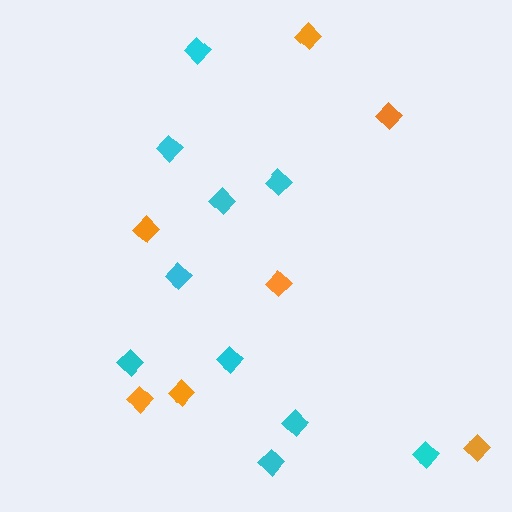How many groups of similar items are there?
There are 2 groups: one group of cyan diamonds (10) and one group of orange diamonds (7).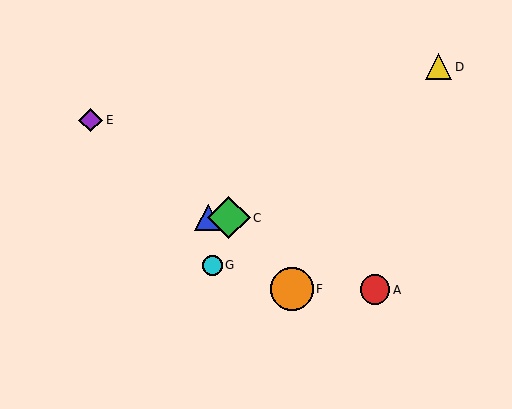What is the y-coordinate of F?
Object F is at y≈289.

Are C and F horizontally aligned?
No, C is at y≈218 and F is at y≈289.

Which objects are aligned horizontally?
Objects B, C are aligned horizontally.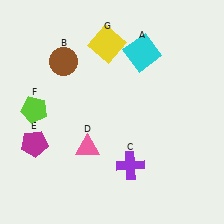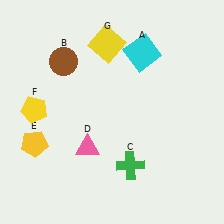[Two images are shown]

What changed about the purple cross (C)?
In Image 1, C is purple. In Image 2, it changed to green.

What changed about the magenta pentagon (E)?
In Image 1, E is magenta. In Image 2, it changed to yellow.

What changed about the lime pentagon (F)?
In Image 1, F is lime. In Image 2, it changed to yellow.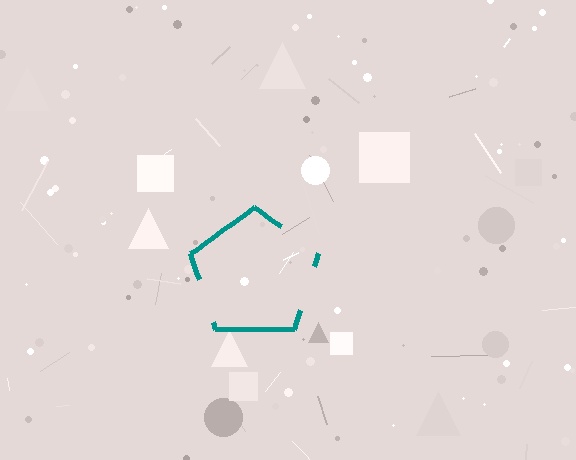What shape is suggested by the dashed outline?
The dashed outline suggests a pentagon.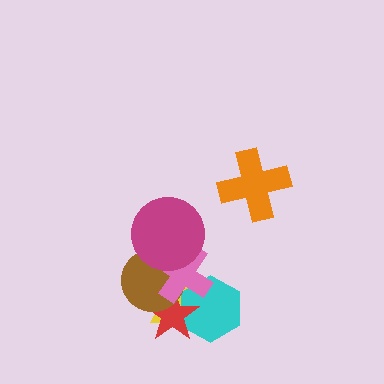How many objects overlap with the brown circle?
4 objects overlap with the brown circle.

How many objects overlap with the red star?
4 objects overlap with the red star.